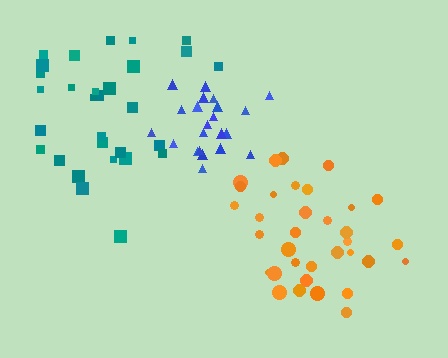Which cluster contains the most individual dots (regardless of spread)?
Orange (34).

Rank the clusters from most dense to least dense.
blue, orange, teal.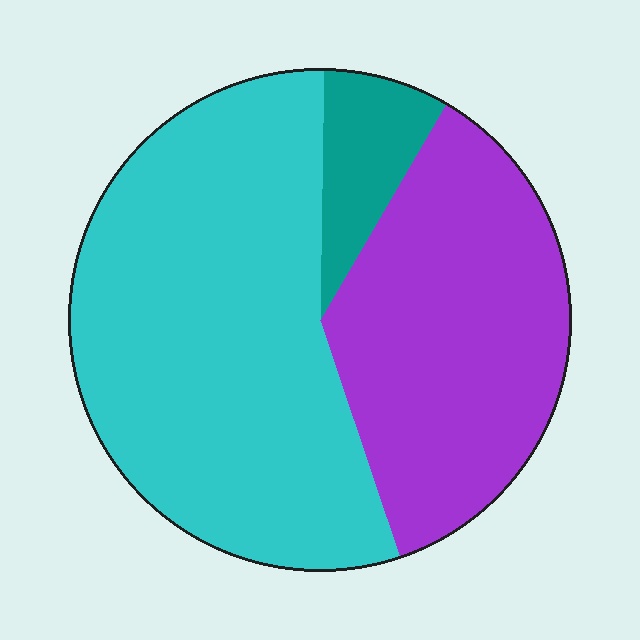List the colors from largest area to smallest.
From largest to smallest: cyan, purple, teal.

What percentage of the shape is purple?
Purple covers about 35% of the shape.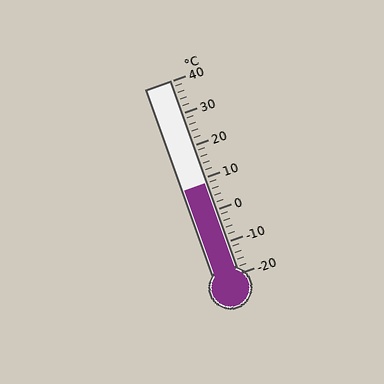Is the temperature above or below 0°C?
The temperature is above 0°C.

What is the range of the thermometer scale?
The thermometer scale ranges from -20°C to 40°C.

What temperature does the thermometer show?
The thermometer shows approximately 8°C.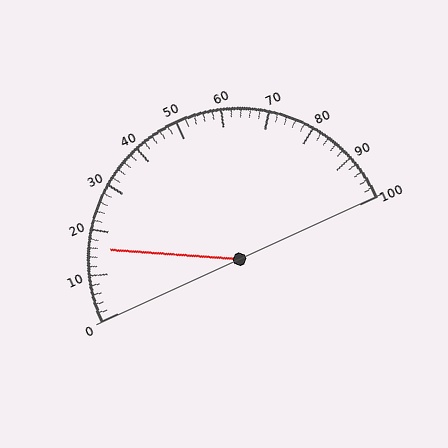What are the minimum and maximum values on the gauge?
The gauge ranges from 0 to 100.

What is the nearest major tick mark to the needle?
The nearest major tick mark is 20.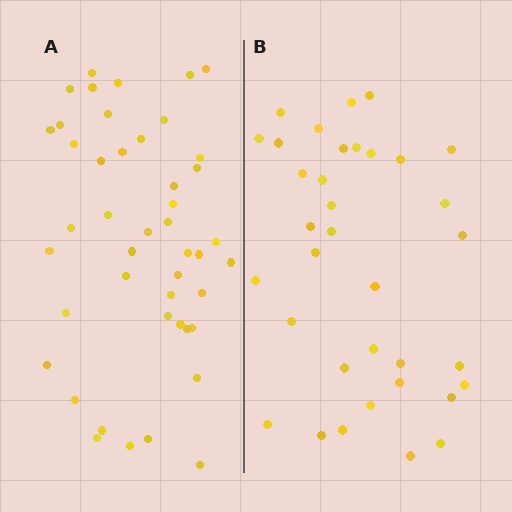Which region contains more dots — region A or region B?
Region A (the left region) has more dots.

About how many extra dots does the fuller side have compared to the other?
Region A has roughly 10 or so more dots than region B.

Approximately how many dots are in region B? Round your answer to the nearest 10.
About 40 dots. (The exact count is 35, which rounds to 40.)